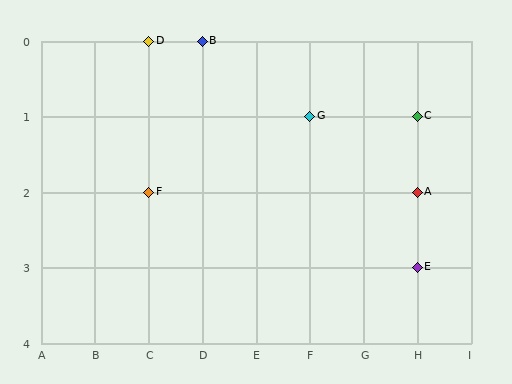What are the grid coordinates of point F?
Point F is at grid coordinates (C, 2).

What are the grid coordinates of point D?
Point D is at grid coordinates (C, 0).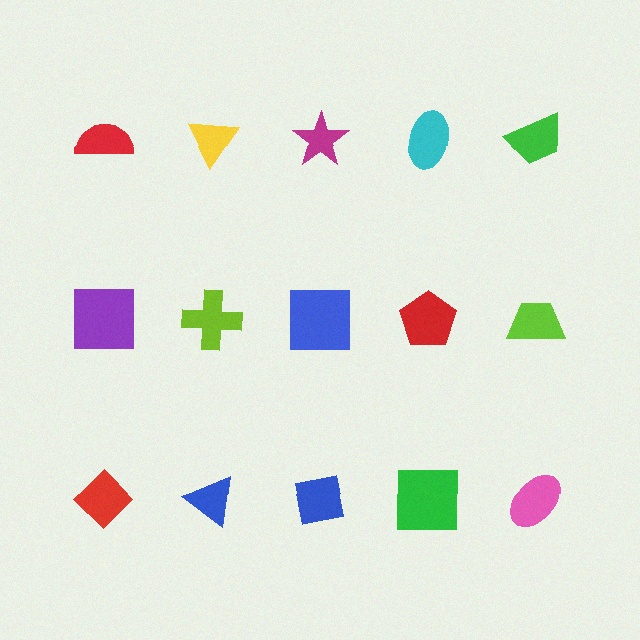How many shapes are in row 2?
5 shapes.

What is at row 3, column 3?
A blue square.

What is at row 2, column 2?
A lime cross.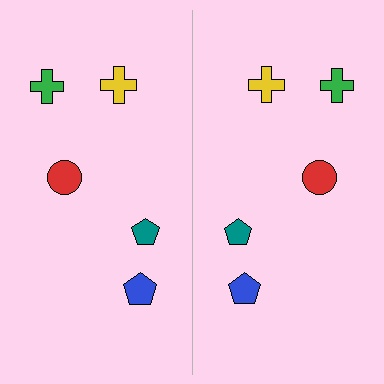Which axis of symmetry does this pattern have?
The pattern has a vertical axis of symmetry running through the center of the image.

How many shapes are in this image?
There are 10 shapes in this image.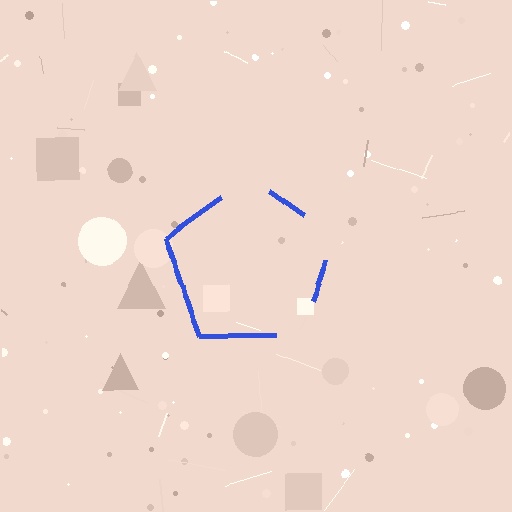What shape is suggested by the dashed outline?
The dashed outline suggests a pentagon.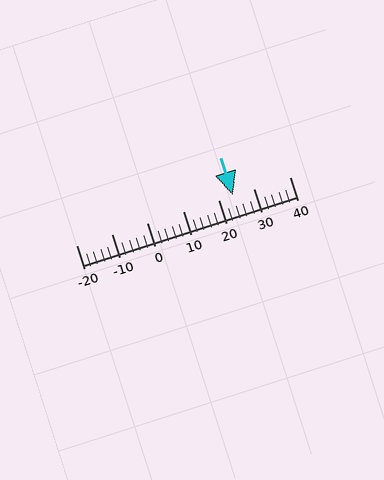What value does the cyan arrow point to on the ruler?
The cyan arrow points to approximately 24.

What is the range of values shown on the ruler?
The ruler shows values from -20 to 40.